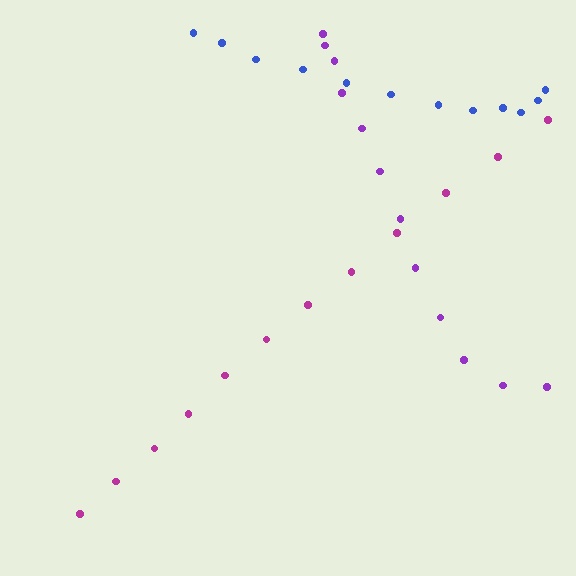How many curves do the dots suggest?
There are 3 distinct paths.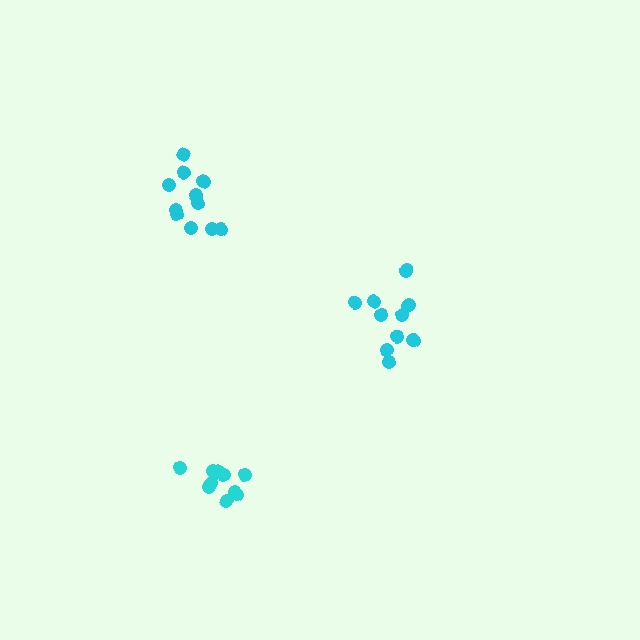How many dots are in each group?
Group 1: 11 dots, Group 2: 11 dots, Group 3: 12 dots (34 total).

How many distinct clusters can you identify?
There are 3 distinct clusters.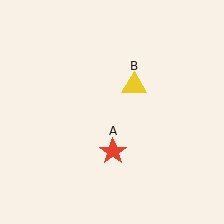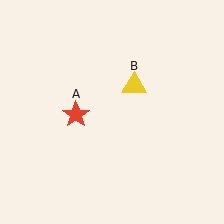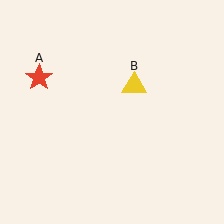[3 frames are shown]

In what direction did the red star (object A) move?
The red star (object A) moved up and to the left.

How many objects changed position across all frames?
1 object changed position: red star (object A).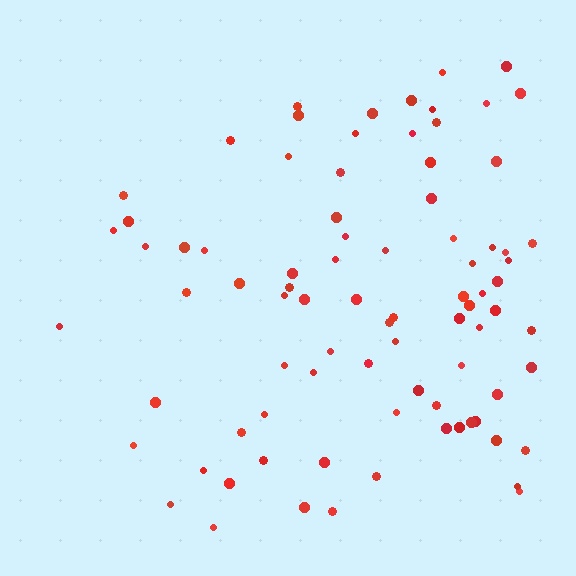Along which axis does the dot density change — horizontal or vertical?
Horizontal.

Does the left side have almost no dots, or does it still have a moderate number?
Still a moderate number, just noticeably fewer than the right.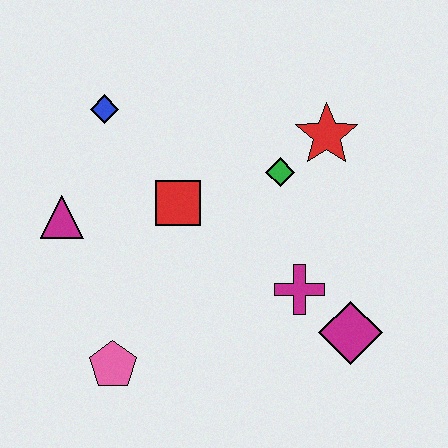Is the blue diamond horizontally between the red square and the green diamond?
No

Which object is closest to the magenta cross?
The magenta diamond is closest to the magenta cross.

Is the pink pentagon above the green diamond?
No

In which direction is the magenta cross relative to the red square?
The magenta cross is to the right of the red square.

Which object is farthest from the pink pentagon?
The red star is farthest from the pink pentagon.